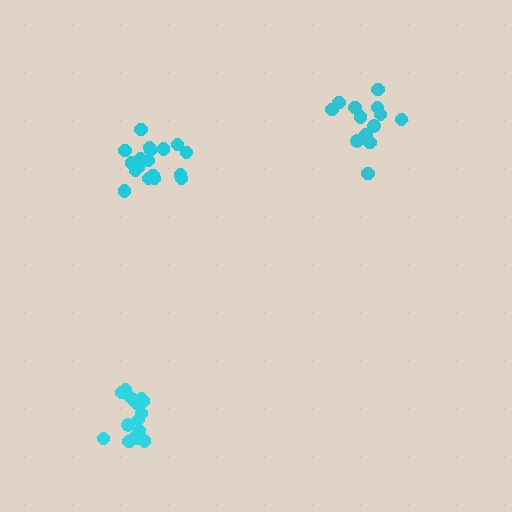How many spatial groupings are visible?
There are 3 spatial groupings.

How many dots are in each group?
Group 1: 13 dots, Group 2: 18 dots, Group 3: 16 dots (47 total).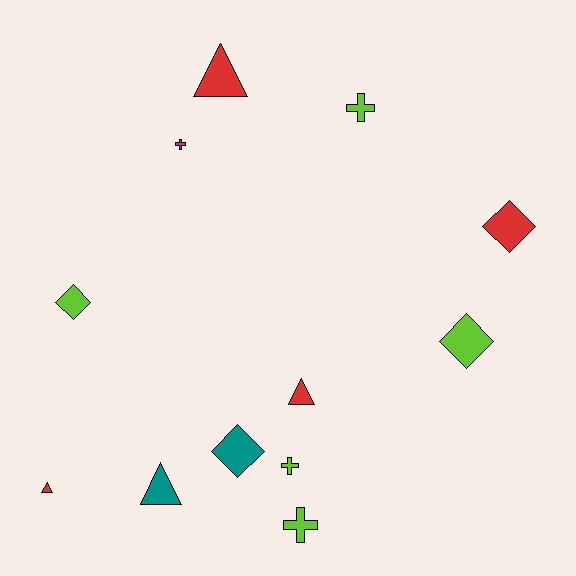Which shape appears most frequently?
Triangle, with 4 objects.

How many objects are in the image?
There are 12 objects.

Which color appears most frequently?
Lime, with 5 objects.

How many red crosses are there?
There are no red crosses.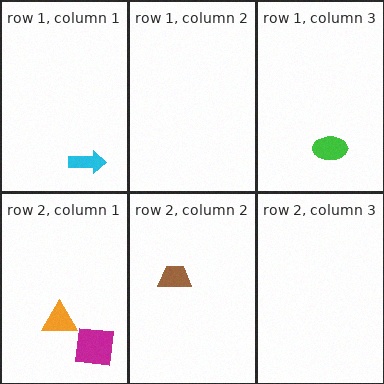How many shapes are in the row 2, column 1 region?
2.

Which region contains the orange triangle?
The row 2, column 1 region.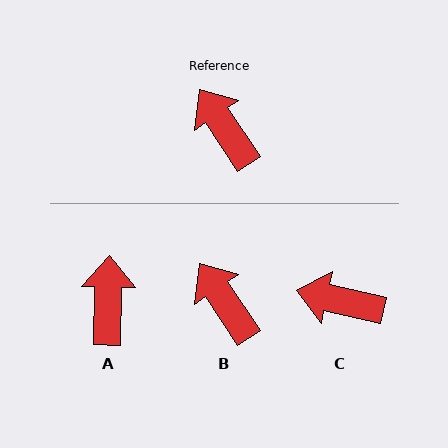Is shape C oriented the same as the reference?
No, it is off by about 43 degrees.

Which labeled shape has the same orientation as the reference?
B.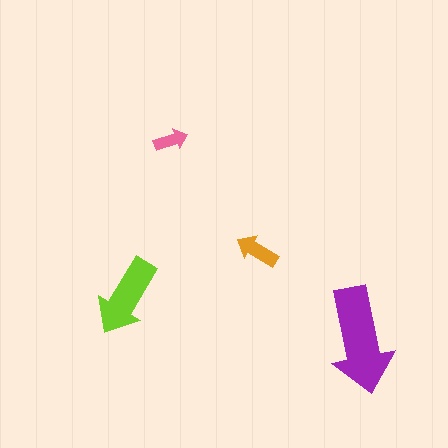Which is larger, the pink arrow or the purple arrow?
The purple one.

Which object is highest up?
The pink arrow is topmost.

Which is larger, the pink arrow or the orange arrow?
The orange one.